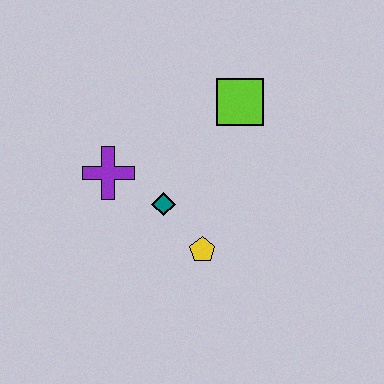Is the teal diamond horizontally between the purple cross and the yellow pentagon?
Yes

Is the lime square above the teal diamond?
Yes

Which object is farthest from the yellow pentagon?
The lime square is farthest from the yellow pentagon.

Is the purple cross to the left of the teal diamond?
Yes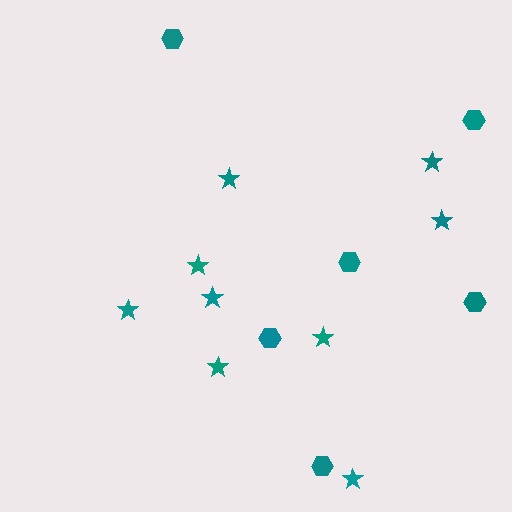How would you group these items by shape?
There are 2 groups: one group of stars (9) and one group of hexagons (6).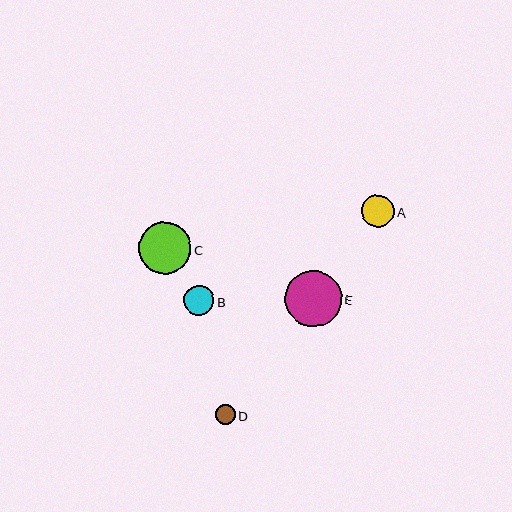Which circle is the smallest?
Circle D is the smallest with a size of approximately 20 pixels.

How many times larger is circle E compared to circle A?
Circle E is approximately 1.8 times the size of circle A.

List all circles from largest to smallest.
From largest to smallest: E, C, A, B, D.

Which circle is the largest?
Circle E is the largest with a size of approximately 57 pixels.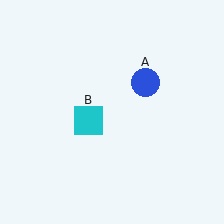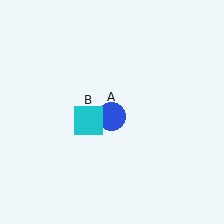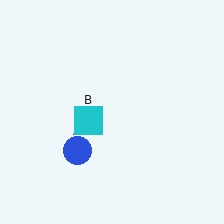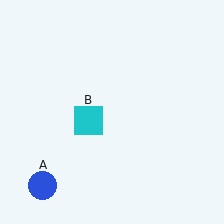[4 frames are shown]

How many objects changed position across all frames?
1 object changed position: blue circle (object A).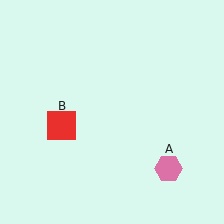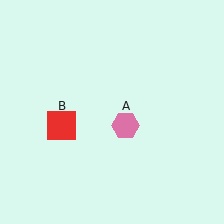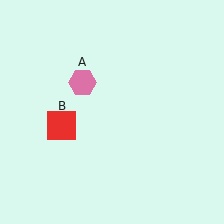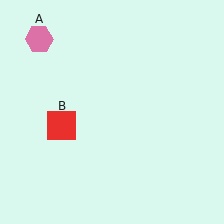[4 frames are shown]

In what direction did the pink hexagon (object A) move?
The pink hexagon (object A) moved up and to the left.